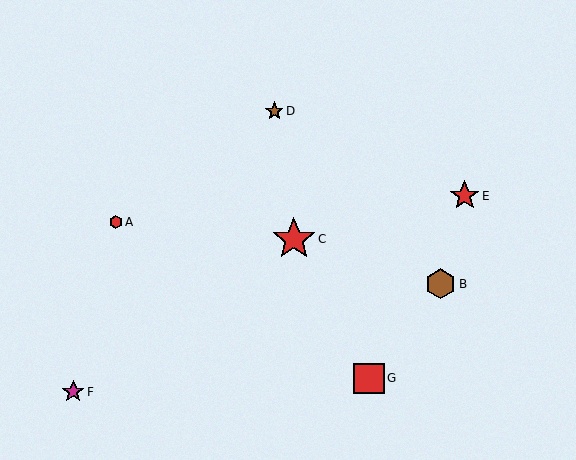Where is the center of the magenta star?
The center of the magenta star is at (73, 392).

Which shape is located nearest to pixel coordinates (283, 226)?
The red star (labeled C) at (294, 239) is nearest to that location.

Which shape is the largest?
The red star (labeled C) is the largest.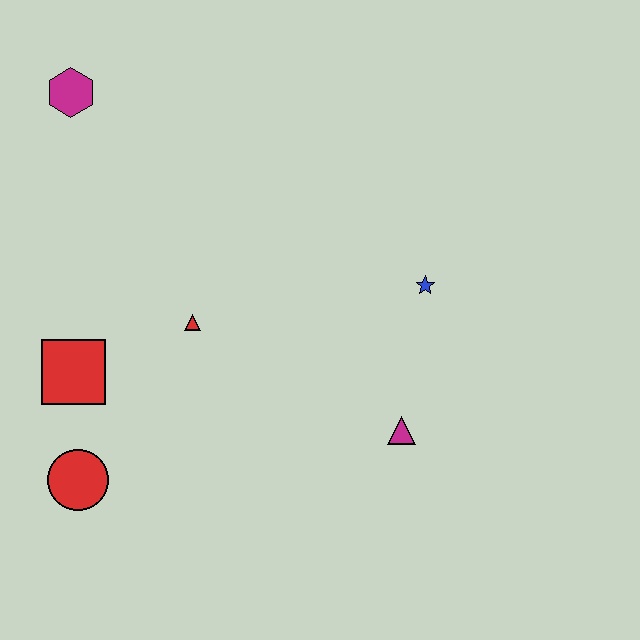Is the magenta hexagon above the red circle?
Yes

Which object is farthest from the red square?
The blue star is farthest from the red square.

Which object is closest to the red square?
The red circle is closest to the red square.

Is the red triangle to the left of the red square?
No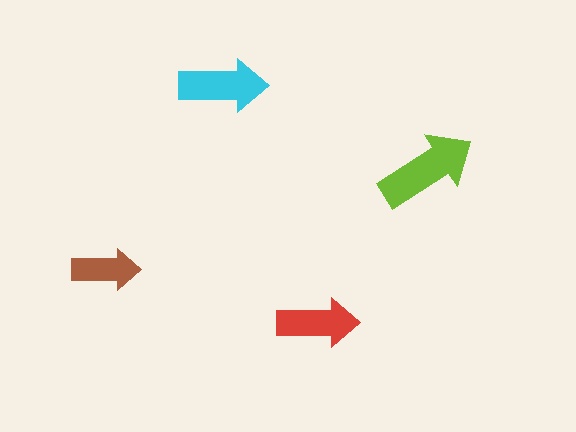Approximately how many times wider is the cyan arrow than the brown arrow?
About 1.5 times wider.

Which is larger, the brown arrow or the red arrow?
The red one.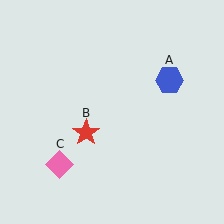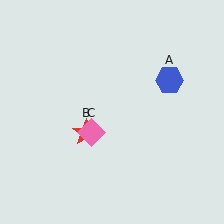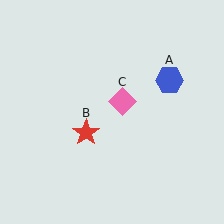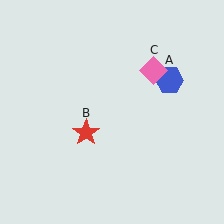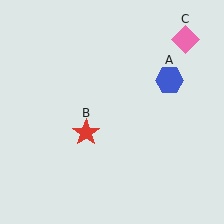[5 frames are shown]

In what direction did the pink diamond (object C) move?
The pink diamond (object C) moved up and to the right.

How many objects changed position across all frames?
1 object changed position: pink diamond (object C).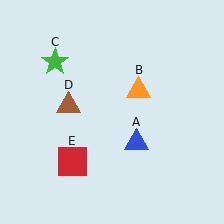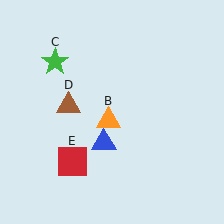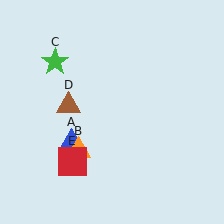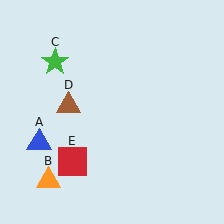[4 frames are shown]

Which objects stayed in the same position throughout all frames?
Green star (object C) and brown triangle (object D) and red square (object E) remained stationary.